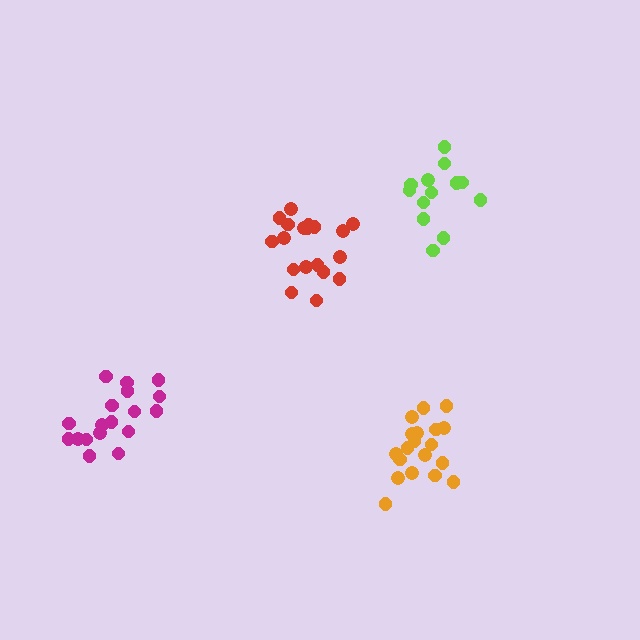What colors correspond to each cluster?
The clusters are colored: magenta, red, lime, orange.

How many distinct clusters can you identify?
There are 4 distinct clusters.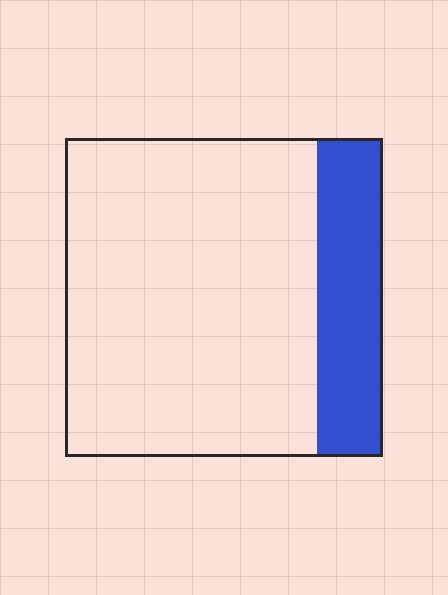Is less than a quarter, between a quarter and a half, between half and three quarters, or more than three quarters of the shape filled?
Less than a quarter.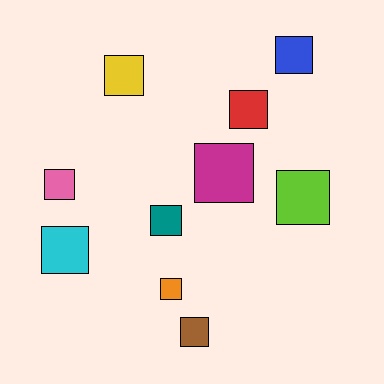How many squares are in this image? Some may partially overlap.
There are 10 squares.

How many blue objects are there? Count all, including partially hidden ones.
There is 1 blue object.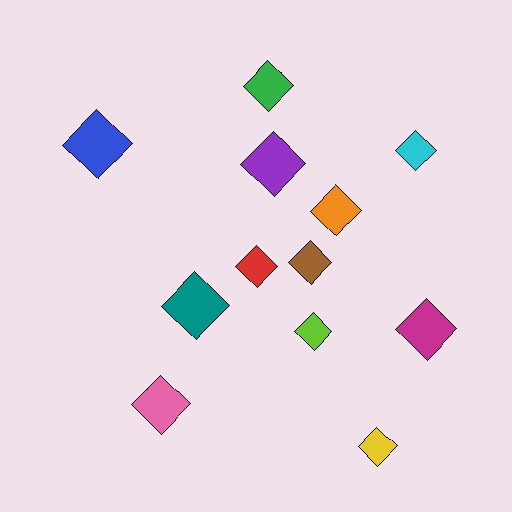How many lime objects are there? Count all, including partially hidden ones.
There is 1 lime object.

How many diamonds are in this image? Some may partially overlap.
There are 12 diamonds.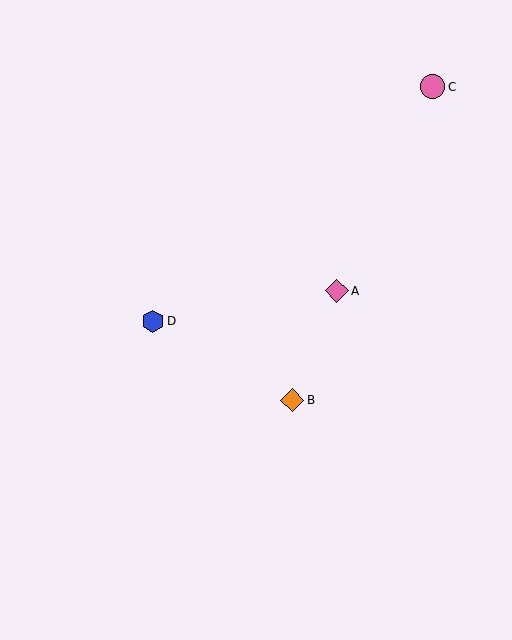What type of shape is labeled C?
Shape C is a pink circle.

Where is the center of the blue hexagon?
The center of the blue hexagon is at (153, 321).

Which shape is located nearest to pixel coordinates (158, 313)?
The blue hexagon (labeled D) at (153, 321) is nearest to that location.